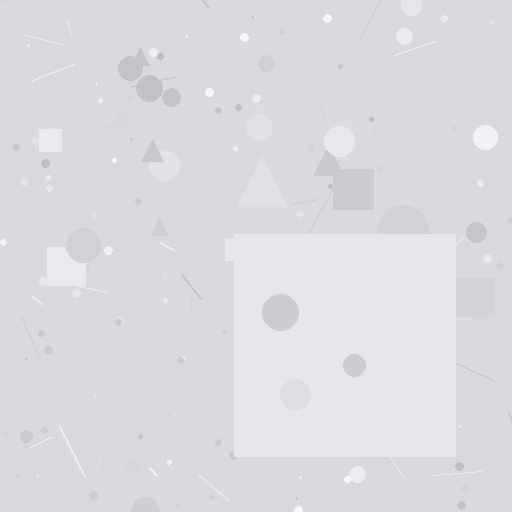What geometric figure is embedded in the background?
A square is embedded in the background.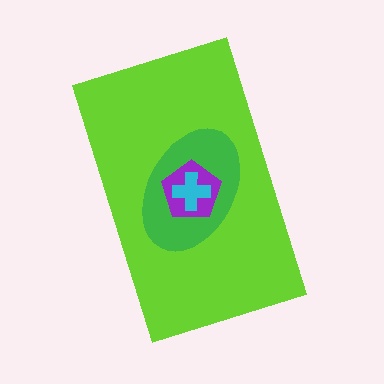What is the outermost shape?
The lime rectangle.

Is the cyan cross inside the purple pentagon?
Yes.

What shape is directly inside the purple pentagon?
The cyan cross.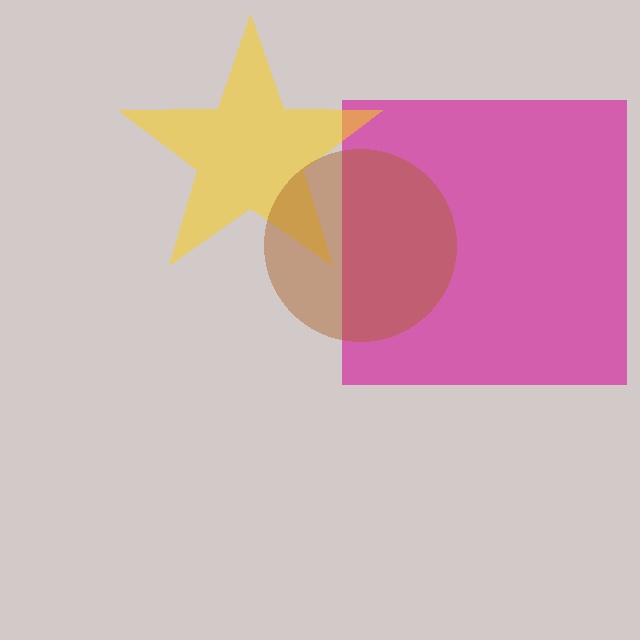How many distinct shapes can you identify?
There are 3 distinct shapes: a magenta square, a yellow star, a brown circle.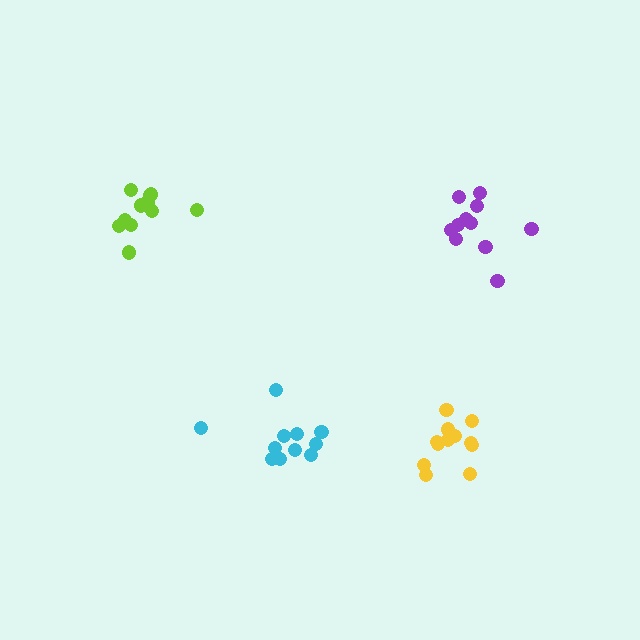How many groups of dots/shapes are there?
There are 4 groups.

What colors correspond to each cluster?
The clusters are colored: cyan, purple, lime, yellow.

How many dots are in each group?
Group 1: 11 dots, Group 2: 11 dots, Group 3: 11 dots, Group 4: 12 dots (45 total).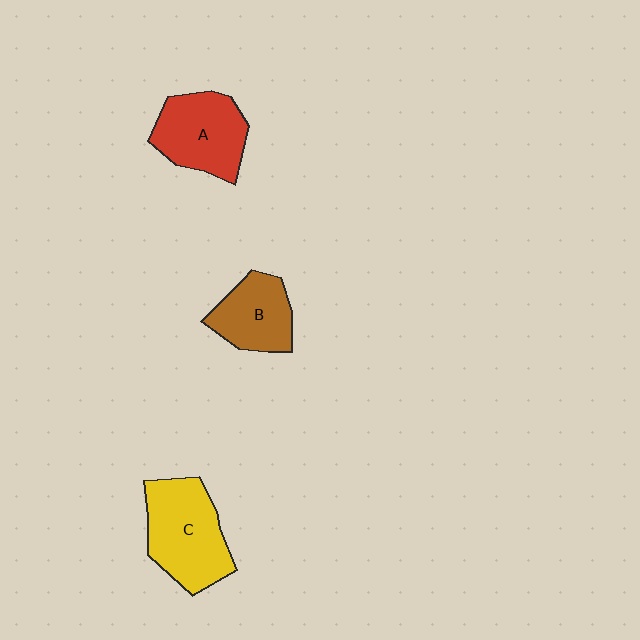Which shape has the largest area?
Shape C (yellow).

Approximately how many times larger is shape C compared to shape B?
Approximately 1.5 times.